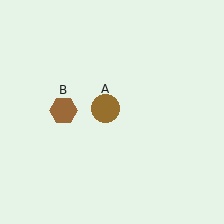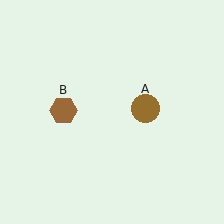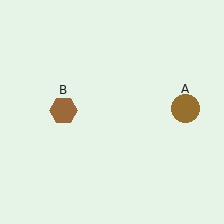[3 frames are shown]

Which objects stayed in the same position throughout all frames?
Brown hexagon (object B) remained stationary.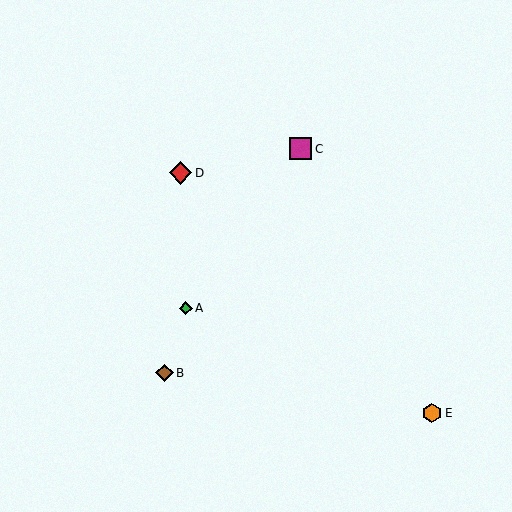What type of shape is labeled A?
Shape A is a green diamond.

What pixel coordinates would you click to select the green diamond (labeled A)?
Click at (186, 308) to select the green diamond A.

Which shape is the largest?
The red diamond (labeled D) is the largest.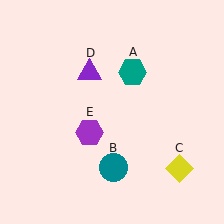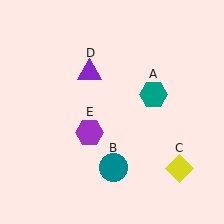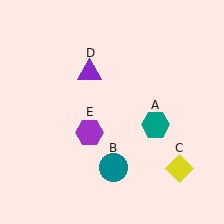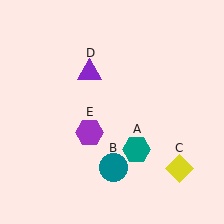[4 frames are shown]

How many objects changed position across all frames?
1 object changed position: teal hexagon (object A).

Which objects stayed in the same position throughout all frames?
Teal circle (object B) and yellow diamond (object C) and purple triangle (object D) and purple hexagon (object E) remained stationary.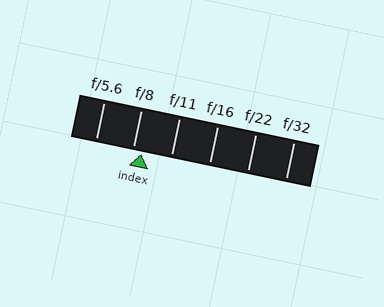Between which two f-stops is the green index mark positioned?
The index mark is between f/8 and f/11.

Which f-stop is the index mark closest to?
The index mark is closest to f/8.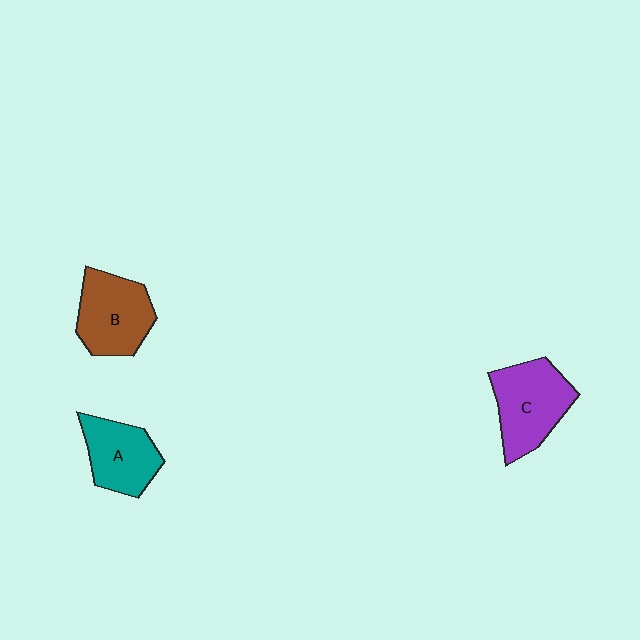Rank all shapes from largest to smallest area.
From largest to smallest: C (purple), B (brown), A (teal).